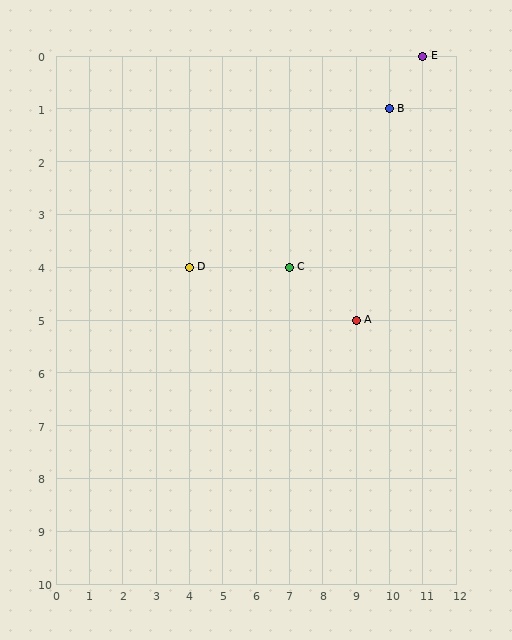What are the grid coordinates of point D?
Point D is at grid coordinates (4, 4).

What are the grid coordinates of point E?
Point E is at grid coordinates (11, 0).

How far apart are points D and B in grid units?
Points D and B are 6 columns and 3 rows apart (about 6.7 grid units diagonally).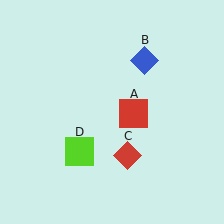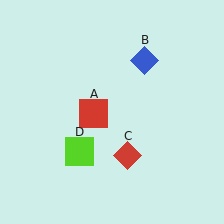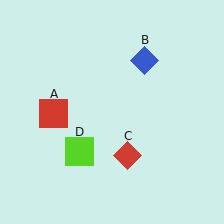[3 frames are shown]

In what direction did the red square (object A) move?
The red square (object A) moved left.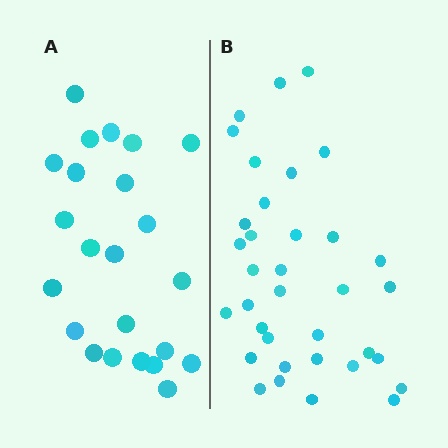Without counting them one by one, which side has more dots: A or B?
Region B (the right region) has more dots.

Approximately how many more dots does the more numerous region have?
Region B has roughly 12 or so more dots than region A.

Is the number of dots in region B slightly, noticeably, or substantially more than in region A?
Region B has substantially more. The ratio is roughly 1.5 to 1.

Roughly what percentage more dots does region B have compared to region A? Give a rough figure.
About 50% more.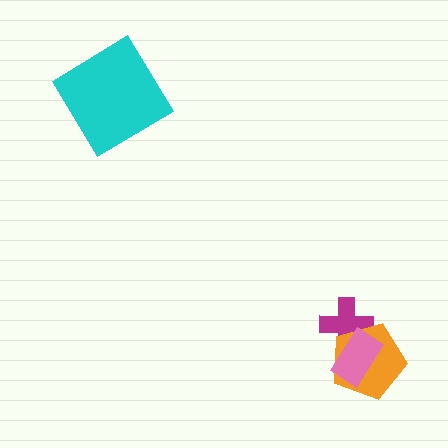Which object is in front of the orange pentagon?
The pink rectangle is in front of the orange pentagon.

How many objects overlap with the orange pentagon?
2 objects overlap with the orange pentagon.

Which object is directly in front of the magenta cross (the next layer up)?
The orange pentagon is directly in front of the magenta cross.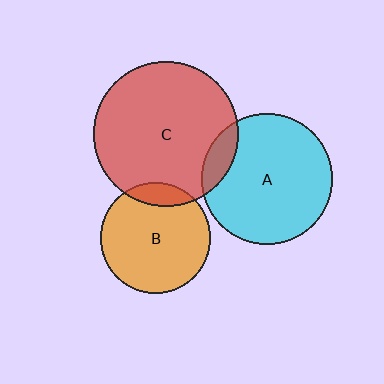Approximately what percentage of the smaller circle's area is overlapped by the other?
Approximately 10%.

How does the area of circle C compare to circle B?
Approximately 1.7 times.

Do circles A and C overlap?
Yes.